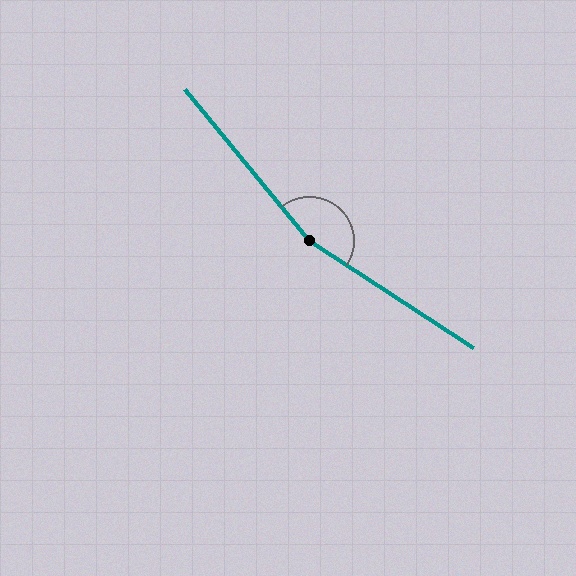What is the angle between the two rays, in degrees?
Approximately 162 degrees.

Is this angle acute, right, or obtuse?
It is obtuse.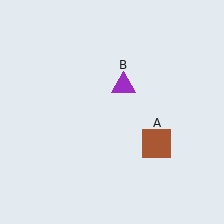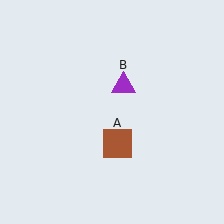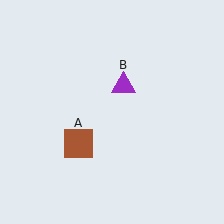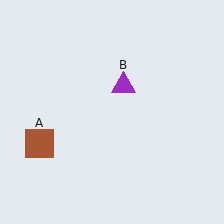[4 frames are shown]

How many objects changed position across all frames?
1 object changed position: brown square (object A).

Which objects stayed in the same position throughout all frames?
Purple triangle (object B) remained stationary.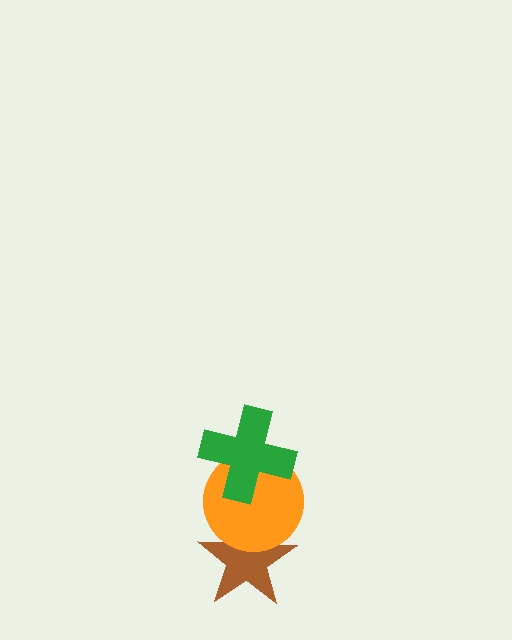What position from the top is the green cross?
The green cross is 1st from the top.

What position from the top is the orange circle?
The orange circle is 2nd from the top.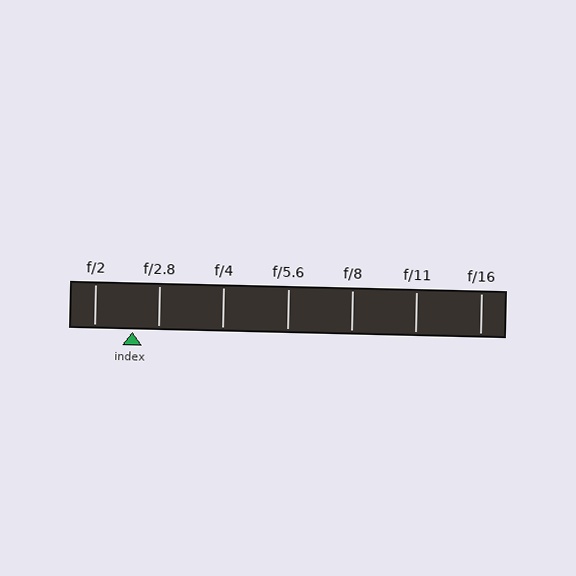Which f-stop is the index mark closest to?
The index mark is closest to f/2.8.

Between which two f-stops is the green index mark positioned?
The index mark is between f/2 and f/2.8.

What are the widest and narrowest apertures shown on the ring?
The widest aperture shown is f/2 and the narrowest is f/16.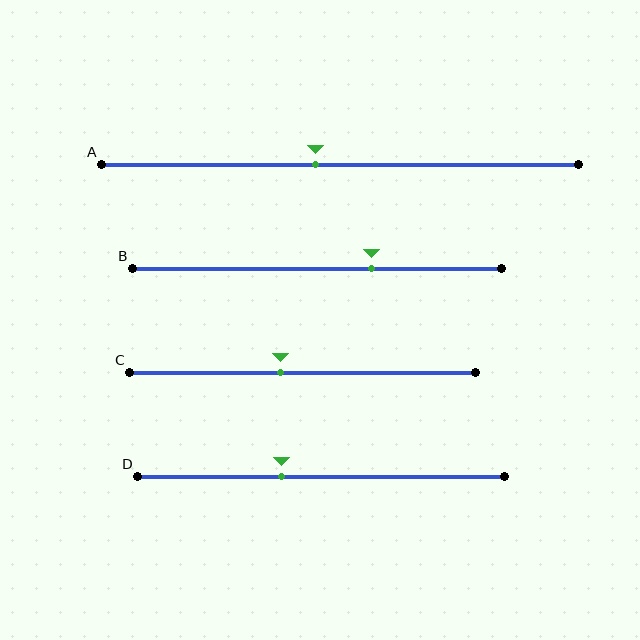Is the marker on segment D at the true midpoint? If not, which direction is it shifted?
No, the marker on segment D is shifted to the left by about 11% of the segment length.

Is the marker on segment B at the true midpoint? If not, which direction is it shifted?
No, the marker on segment B is shifted to the right by about 15% of the segment length.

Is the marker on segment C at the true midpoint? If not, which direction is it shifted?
No, the marker on segment C is shifted to the left by about 6% of the segment length.